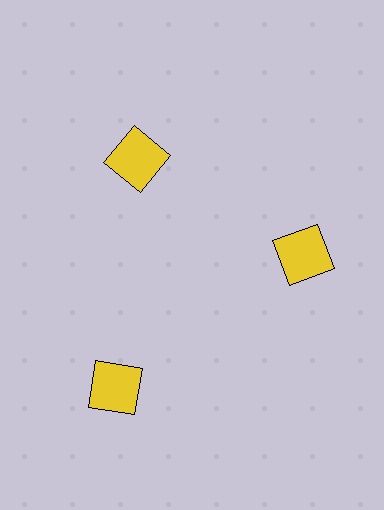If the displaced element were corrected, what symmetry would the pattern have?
It would have 3-fold rotational symmetry — the pattern would map onto itself every 120 degrees.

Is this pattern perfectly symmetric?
No. The 3 yellow squares are arranged in a ring, but one element near the 7 o'clock position is pushed outward from the center, breaking the 3-fold rotational symmetry.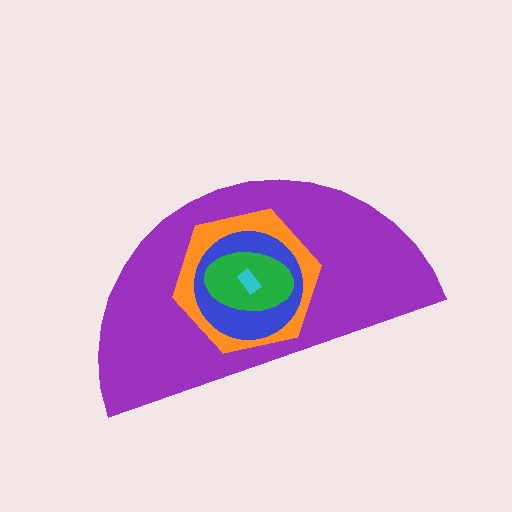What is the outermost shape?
The purple semicircle.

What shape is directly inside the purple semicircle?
The orange hexagon.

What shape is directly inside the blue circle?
The green ellipse.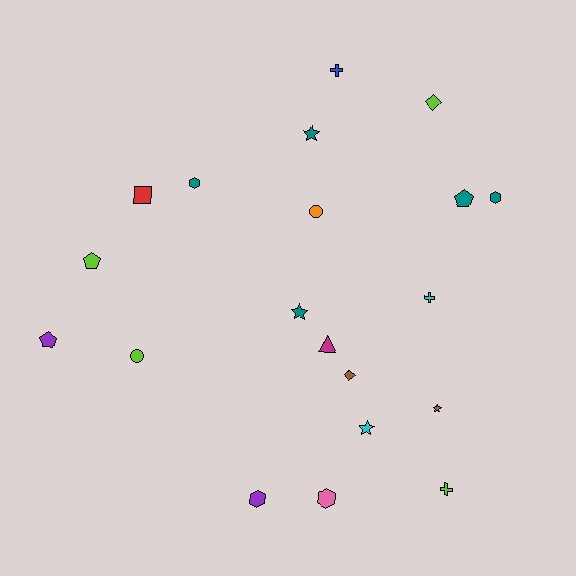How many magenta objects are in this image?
There is 1 magenta object.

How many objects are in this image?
There are 20 objects.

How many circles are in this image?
There are 2 circles.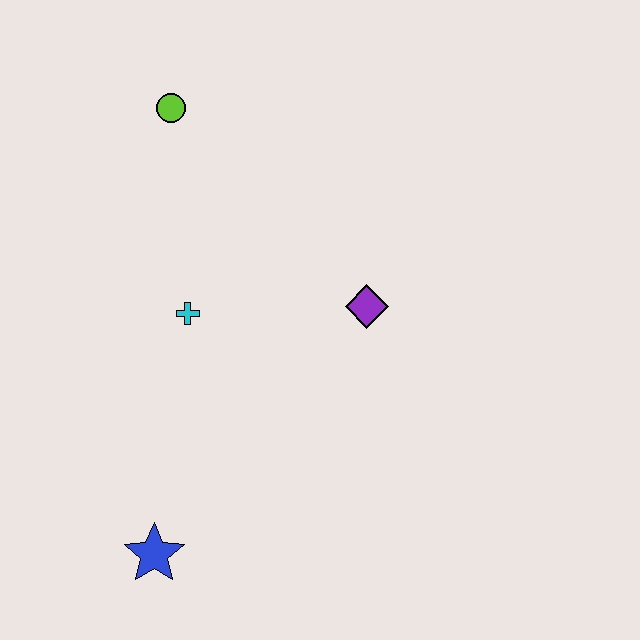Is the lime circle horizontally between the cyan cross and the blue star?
Yes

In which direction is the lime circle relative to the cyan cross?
The lime circle is above the cyan cross.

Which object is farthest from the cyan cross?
The blue star is farthest from the cyan cross.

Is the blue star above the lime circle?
No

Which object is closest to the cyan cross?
The purple diamond is closest to the cyan cross.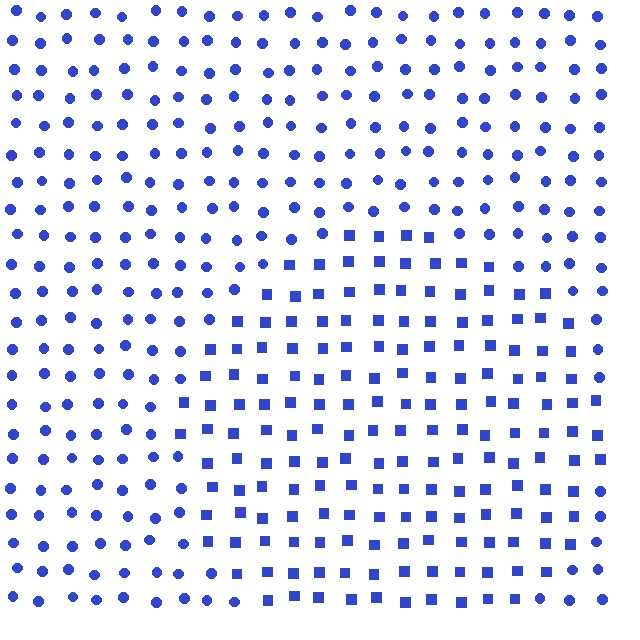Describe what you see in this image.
The image is filled with small blue elements arranged in a uniform grid. A circle-shaped region contains squares, while the surrounding area contains circles. The boundary is defined purely by the change in element shape.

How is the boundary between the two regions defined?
The boundary is defined by a change in element shape: squares inside vs. circles outside. All elements share the same color and spacing.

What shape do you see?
I see a circle.